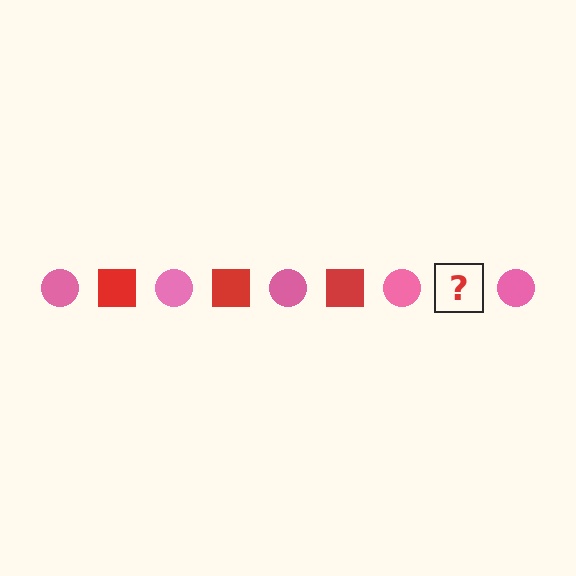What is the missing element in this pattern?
The missing element is a red square.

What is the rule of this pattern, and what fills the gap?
The rule is that the pattern alternates between pink circle and red square. The gap should be filled with a red square.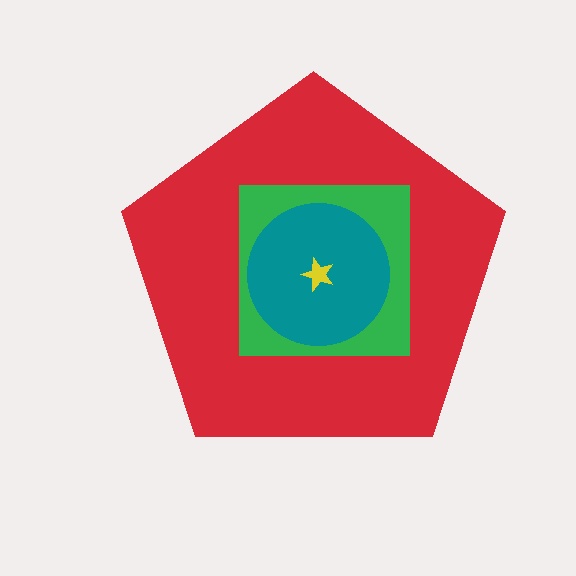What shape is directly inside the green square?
The teal circle.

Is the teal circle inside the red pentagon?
Yes.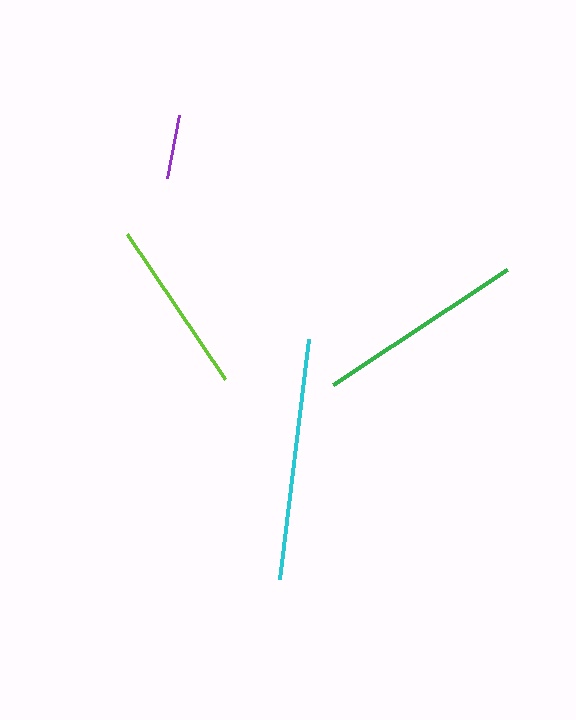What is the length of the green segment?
The green segment is approximately 209 pixels long.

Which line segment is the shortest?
The purple line is the shortest at approximately 64 pixels.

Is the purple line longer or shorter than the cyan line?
The cyan line is longer than the purple line.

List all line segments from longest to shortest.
From longest to shortest: cyan, green, lime, purple.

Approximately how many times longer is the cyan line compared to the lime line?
The cyan line is approximately 1.4 times the length of the lime line.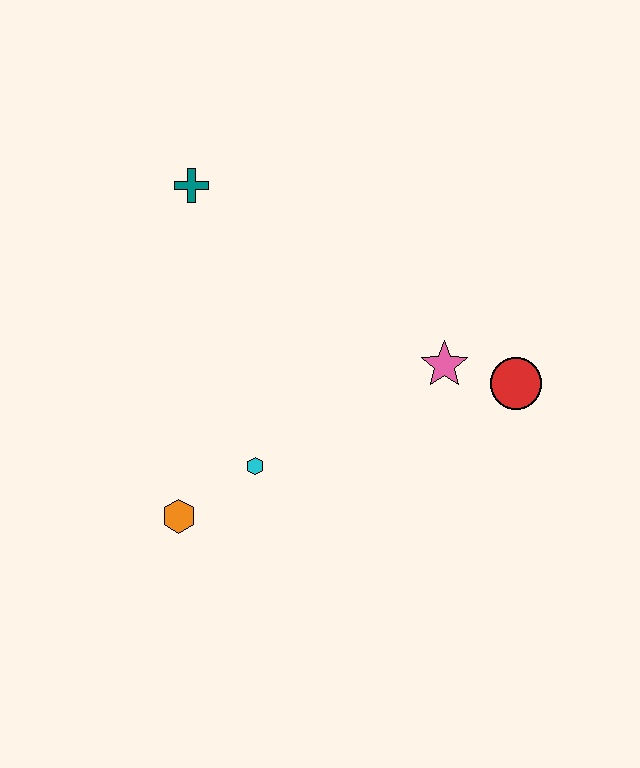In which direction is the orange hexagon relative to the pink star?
The orange hexagon is to the left of the pink star.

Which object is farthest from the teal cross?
The red circle is farthest from the teal cross.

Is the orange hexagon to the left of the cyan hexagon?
Yes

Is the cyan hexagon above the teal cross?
No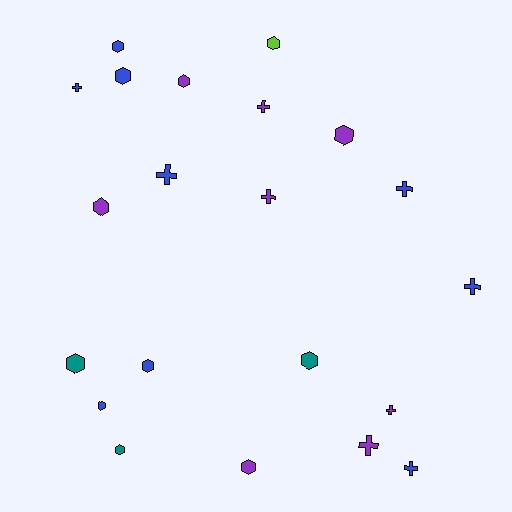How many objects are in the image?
There are 21 objects.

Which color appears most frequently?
Blue, with 9 objects.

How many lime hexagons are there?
There is 1 lime hexagon.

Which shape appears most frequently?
Hexagon, with 12 objects.